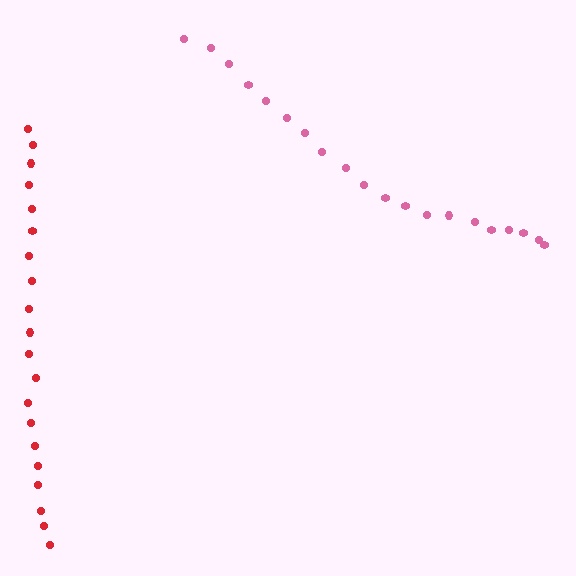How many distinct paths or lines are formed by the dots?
There are 2 distinct paths.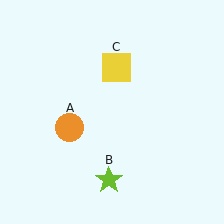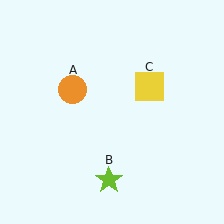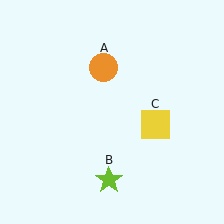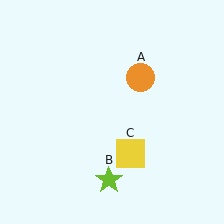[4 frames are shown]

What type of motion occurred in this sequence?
The orange circle (object A), yellow square (object C) rotated clockwise around the center of the scene.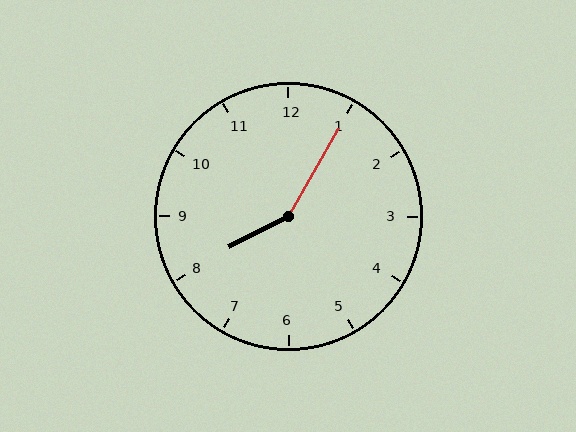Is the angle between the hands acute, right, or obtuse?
It is obtuse.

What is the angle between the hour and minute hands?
Approximately 148 degrees.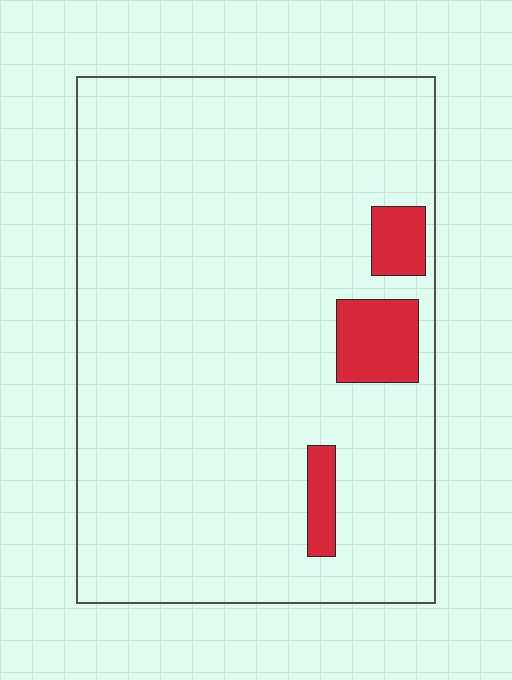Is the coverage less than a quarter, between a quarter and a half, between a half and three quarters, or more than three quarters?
Less than a quarter.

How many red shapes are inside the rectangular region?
3.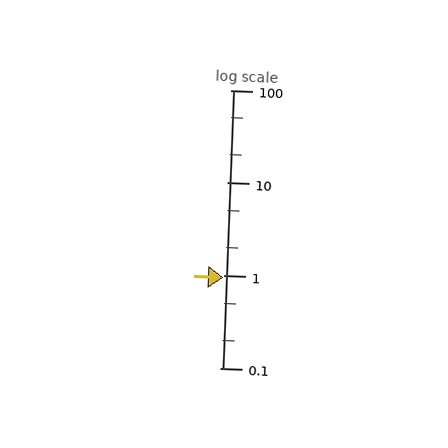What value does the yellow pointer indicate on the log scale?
The pointer indicates approximately 0.95.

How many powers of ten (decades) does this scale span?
The scale spans 3 decades, from 0.1 to 100.